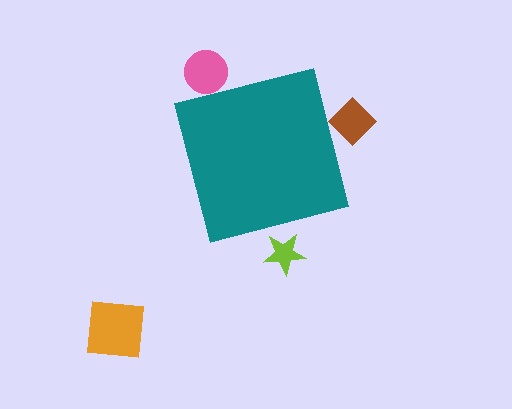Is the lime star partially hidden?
Yes, the lime star is partially hidden behind the teal square.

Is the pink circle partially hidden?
Yes, the pink circle is partially hidden behind the teal square.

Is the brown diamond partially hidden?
Yes, the brown diamond is partially hidden behind the teal square.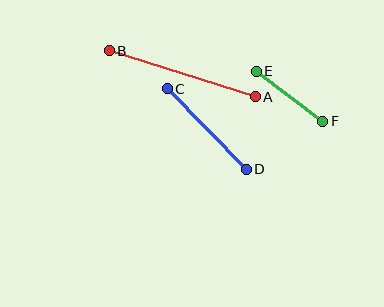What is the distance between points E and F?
The distance is approximately 83 pixels.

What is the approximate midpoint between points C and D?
The midpoint is at approximately (207, 129) pixels.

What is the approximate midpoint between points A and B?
The midpoint is at approximately (182, 74) pixels.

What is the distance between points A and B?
The distance is approximately 153 pixels.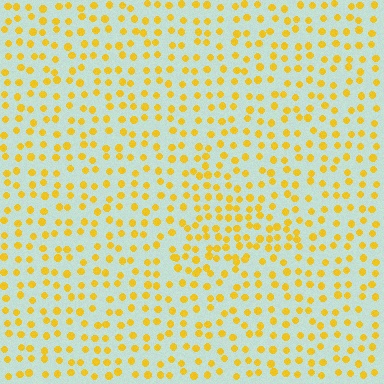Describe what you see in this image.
The image contains small yellow elements arranged at two different densities. A triangle-shaped region is visible where the elements are more densely packed than the surrounding area.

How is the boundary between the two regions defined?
The boundary is defined by a change in element density (approximately 1.6x ratio). All elements are the same color, size, and shape.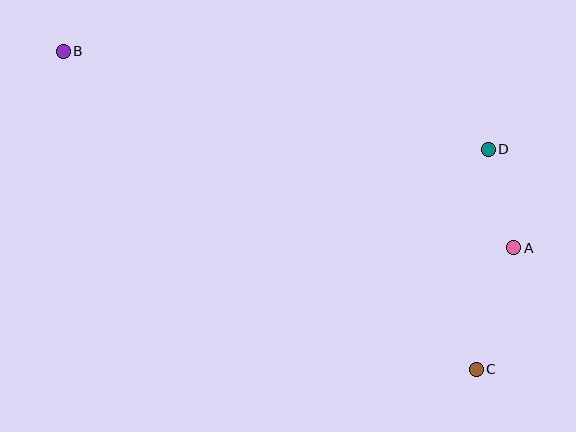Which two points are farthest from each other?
Points B and C are farthest from each other.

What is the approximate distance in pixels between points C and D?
The distance between C and D is approximately 220 pixels.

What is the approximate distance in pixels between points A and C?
The distance between A and C is approximately 127 pixels.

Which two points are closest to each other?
Points A and D are closest to each other.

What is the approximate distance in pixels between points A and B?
The distance between A and B is approximately 492 pixels.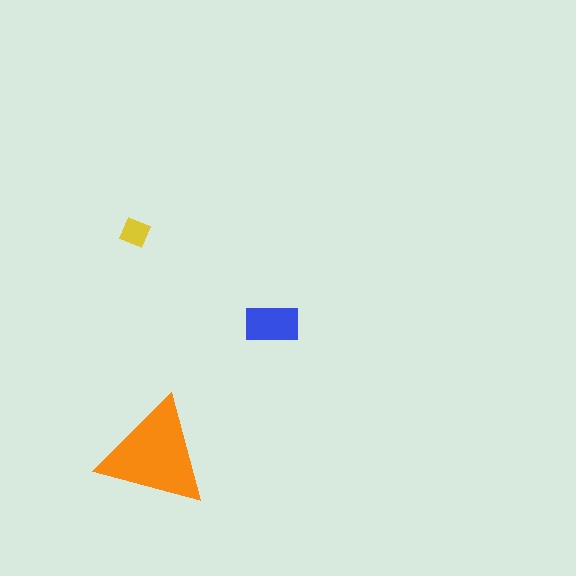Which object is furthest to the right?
The blue rectangle is rightmost.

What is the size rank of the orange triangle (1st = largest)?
1st.